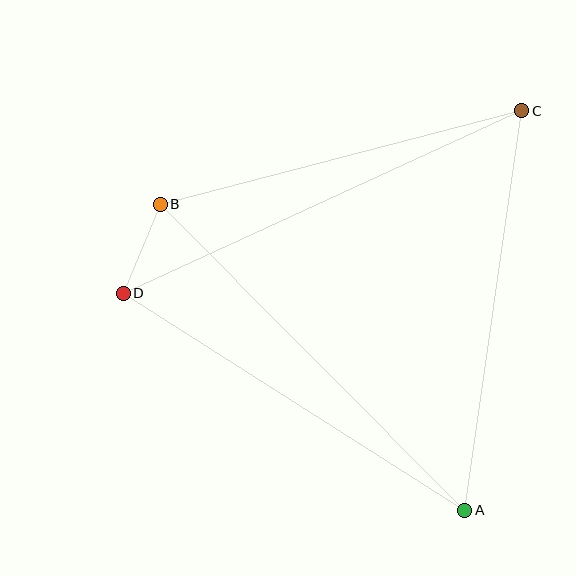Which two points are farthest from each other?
Points C and D are farthest from each other.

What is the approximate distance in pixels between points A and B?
The distance between A and B is approximately 432 pixels.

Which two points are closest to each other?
Points B and D are closest to each other.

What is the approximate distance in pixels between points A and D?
The distance between A and D is approximately 405 pixels.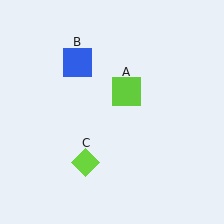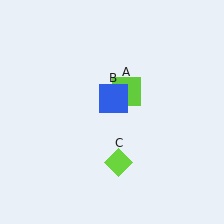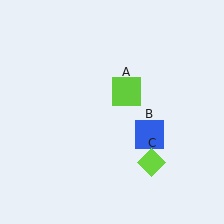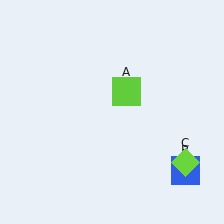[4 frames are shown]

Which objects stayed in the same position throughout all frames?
Lime square (object A) remained stationary.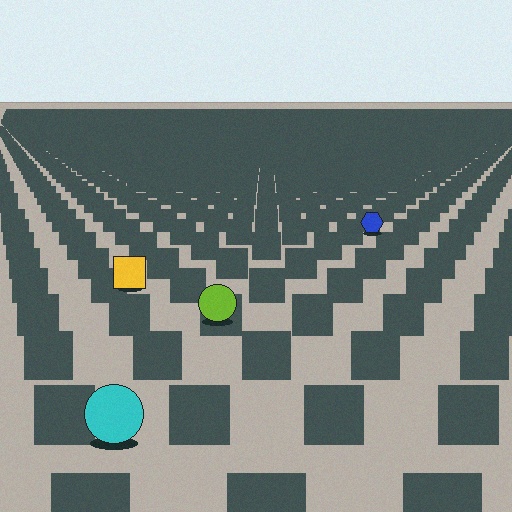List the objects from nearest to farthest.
From nearest to farthest: the cyan circle, the lime circle, the yellow square, the blue hexagon.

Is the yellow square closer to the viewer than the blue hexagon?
Yes. The yellow square is closer — you can tell from the texture gradient: the ground texture is coarser near it.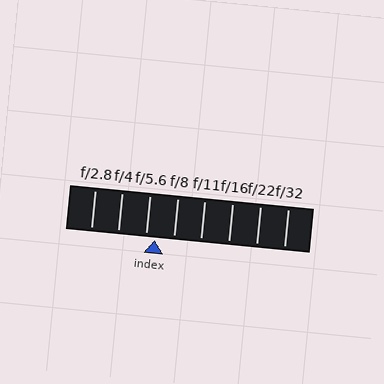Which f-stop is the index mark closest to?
The index mark is closest to f/5.6.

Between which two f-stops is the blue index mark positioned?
The index mark is between f/5.6 and f/8.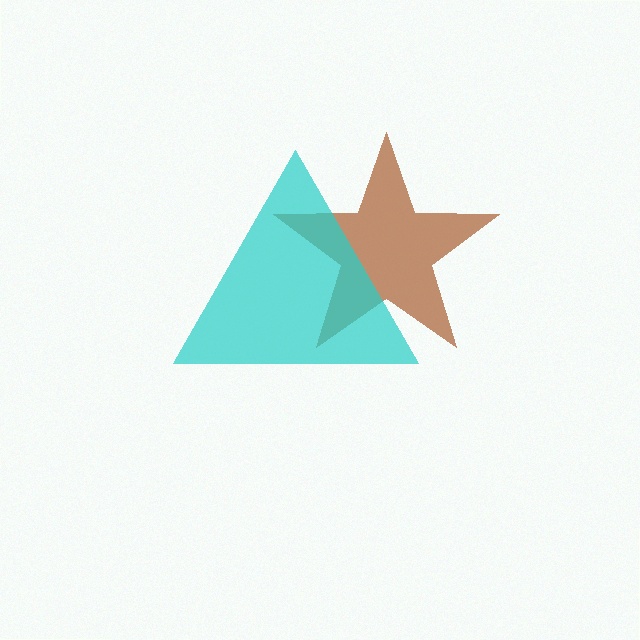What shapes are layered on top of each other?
The layered shapes are: a brown star, a cyan triangle.